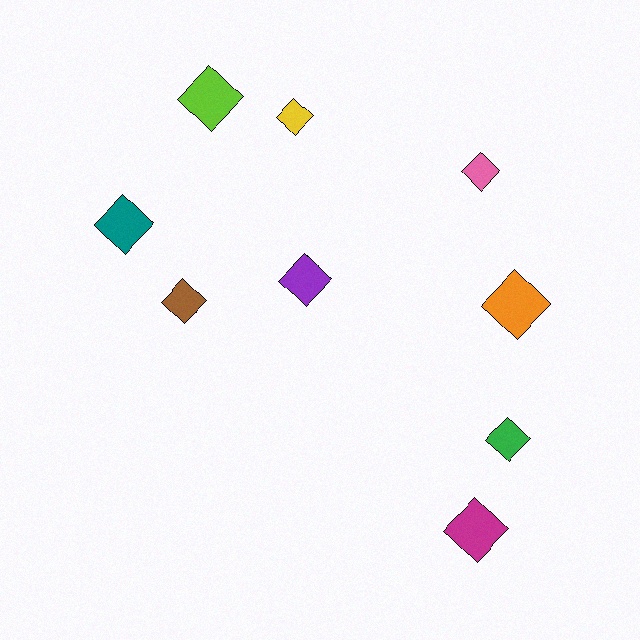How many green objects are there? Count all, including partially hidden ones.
There is 1 green object.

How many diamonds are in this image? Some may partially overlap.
There are 9 diamonds.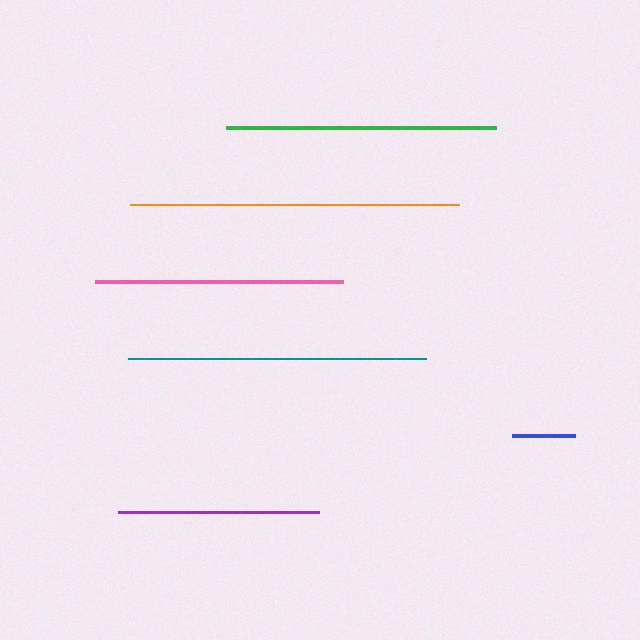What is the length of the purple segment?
The purple segment is approximately 202 pixels long.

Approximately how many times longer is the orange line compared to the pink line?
The orange line is approximately 1.3 times the length of the pink line.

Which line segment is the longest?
The orange line is the longest at approximately 329 pixels.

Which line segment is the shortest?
The blue line is the shortest at approximately 62 pixels.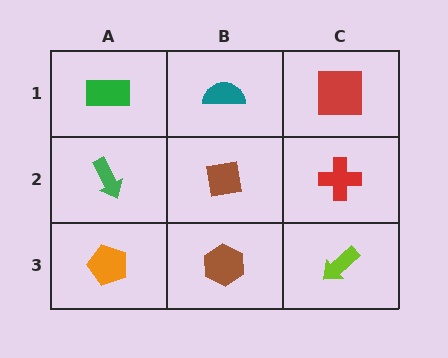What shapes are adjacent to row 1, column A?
A green arrow (row 2, column A), a teal semicircle (row 1, column B).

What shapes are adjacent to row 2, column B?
A teal semicircle (row 1, column B), a brown hexagon (row 3, column B), a green arrow (row 2, column A), a red cross (row 2, column C).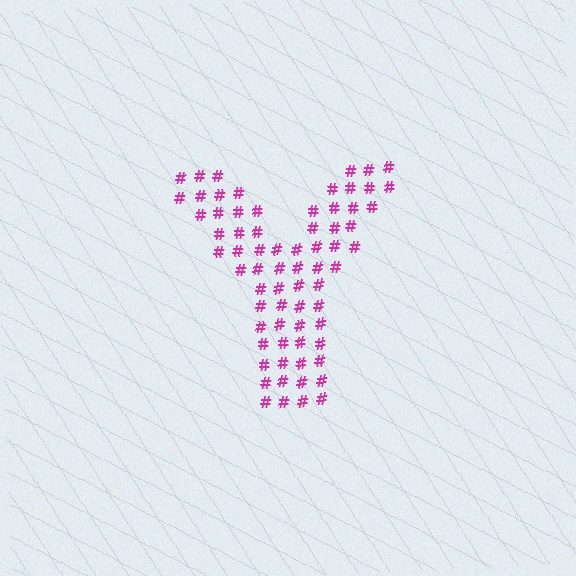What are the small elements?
The small elements are hash symbols.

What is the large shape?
The large shape is the letter Y.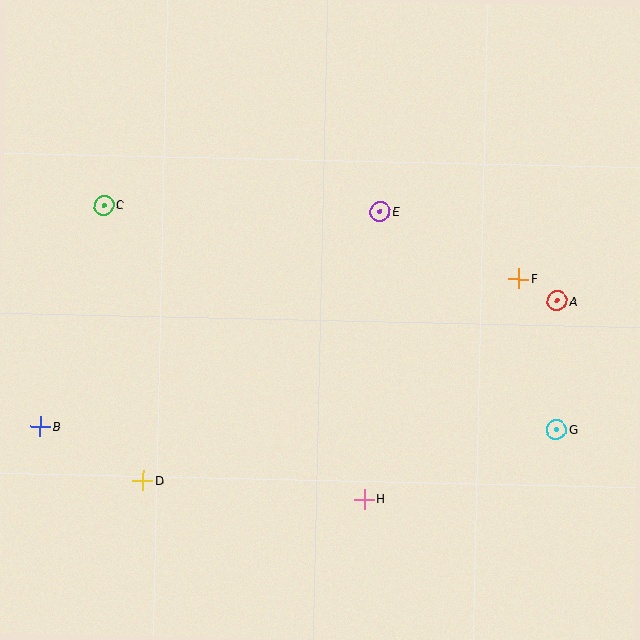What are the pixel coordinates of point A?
Point A is at (557, 301).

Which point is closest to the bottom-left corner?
Point D is closest to the bottom-left corner.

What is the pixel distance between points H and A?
The distance between H and A is 277 pixels.